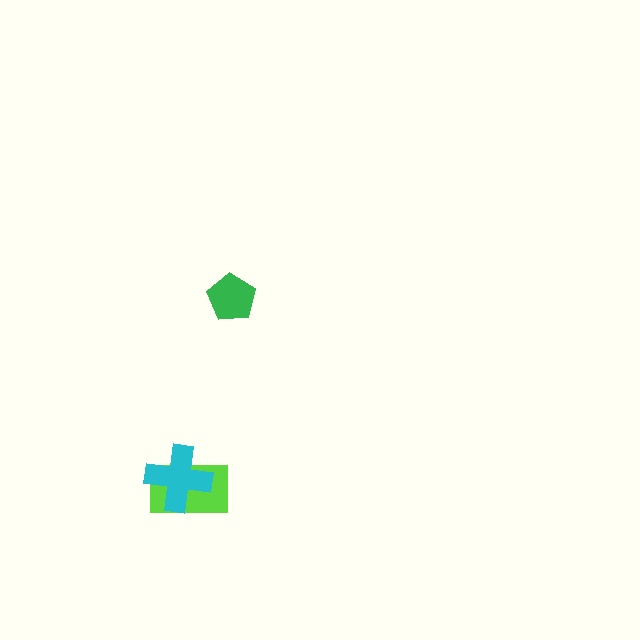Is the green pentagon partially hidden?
No, no other shape covers it.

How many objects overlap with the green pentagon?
0 objects overlap with the green pentagon.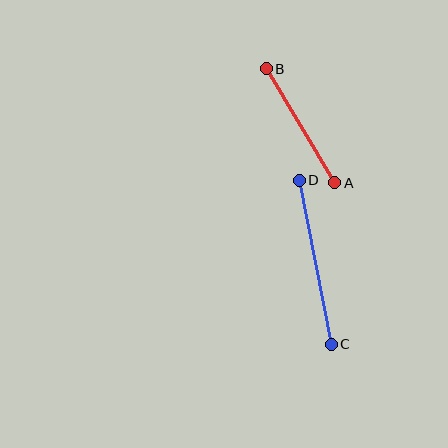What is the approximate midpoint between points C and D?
The midpoint is at approximately (315, 262) pixels.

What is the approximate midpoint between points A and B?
The midpoint is at approximately (300, 126) pixels.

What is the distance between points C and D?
The distance is approximately 167 pixels.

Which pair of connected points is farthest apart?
Points C and D are farthest apart.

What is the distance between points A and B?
The distance is approximately 133 pixels.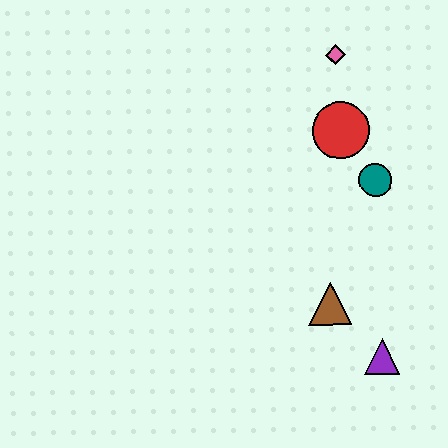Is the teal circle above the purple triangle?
Yes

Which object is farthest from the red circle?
The purple triangle is farthest from the red circle.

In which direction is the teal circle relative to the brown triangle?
The teal circle is above the brown triangle.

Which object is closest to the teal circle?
The red circle is closest to the teal circle.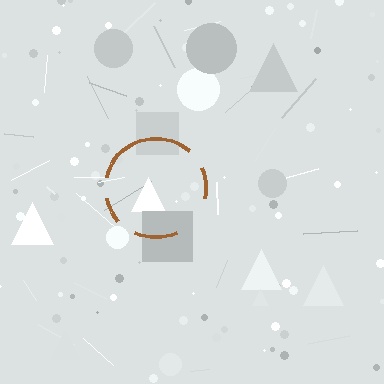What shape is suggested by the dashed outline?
The dashed outline suggests a circle.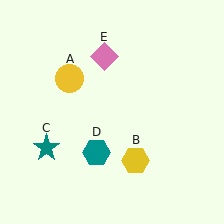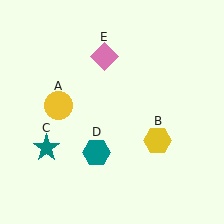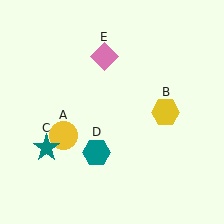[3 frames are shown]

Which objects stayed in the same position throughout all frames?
Teal star (object C) and teal hexagon (object D) and pink diamond (object E) remained stationary.